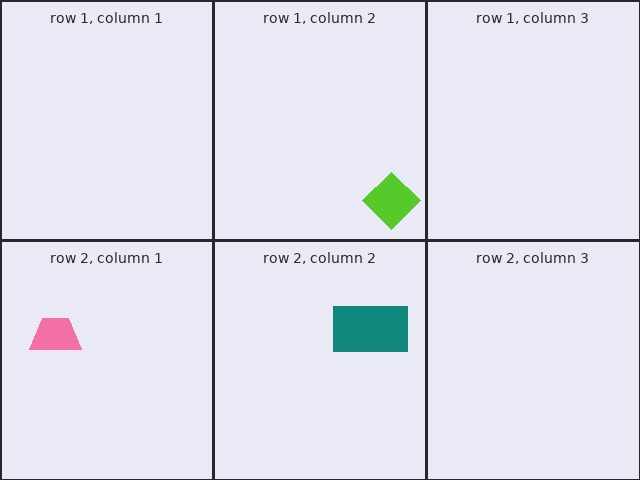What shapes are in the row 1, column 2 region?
The lime diamond.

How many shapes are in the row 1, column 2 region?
1.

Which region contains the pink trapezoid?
The row 2, column 1 region.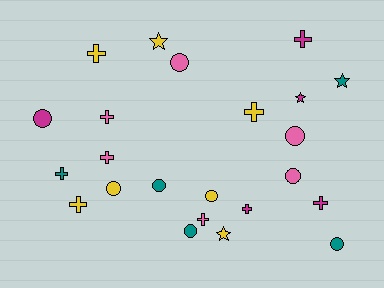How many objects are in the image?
There are 23 objects.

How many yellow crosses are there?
There are 3 yellow crosses.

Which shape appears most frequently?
Cross, with 10 objects.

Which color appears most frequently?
Yellow, with 7 objects.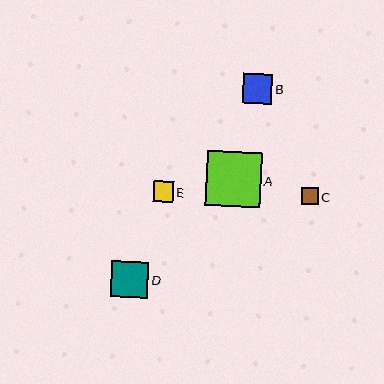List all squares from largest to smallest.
From largest to smallest: A, D, B, E, C.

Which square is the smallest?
Square C is the smallest with a size of approximately 17 pixels.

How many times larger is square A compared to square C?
Square A is approximately 3.2 times the size of square C.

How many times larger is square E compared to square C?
Square E is approximately 1.2 times the size of square C.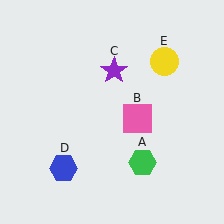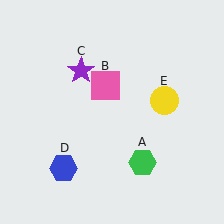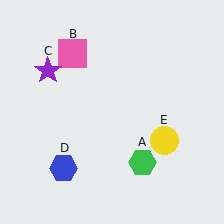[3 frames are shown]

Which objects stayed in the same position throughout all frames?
Green hexagon (object A) and blue hexagon (object D) remained stationary.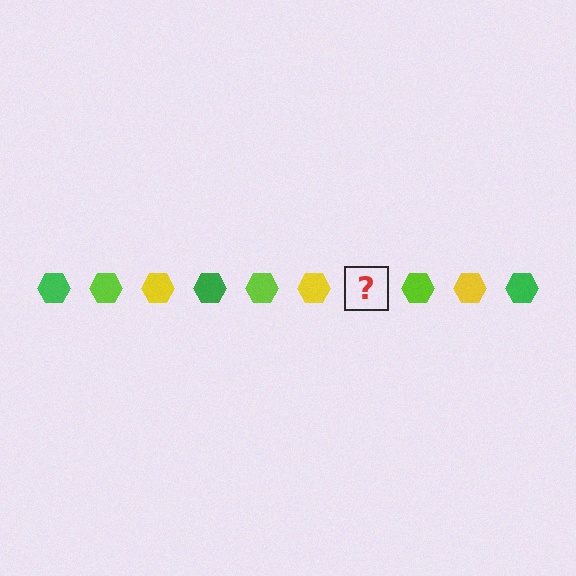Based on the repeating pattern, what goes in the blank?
The blank should be a green hexagon.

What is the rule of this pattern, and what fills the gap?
The rule is that the pattern cycles through green, lime, yellow hexagons. The gap should be filled with a green hexagon.